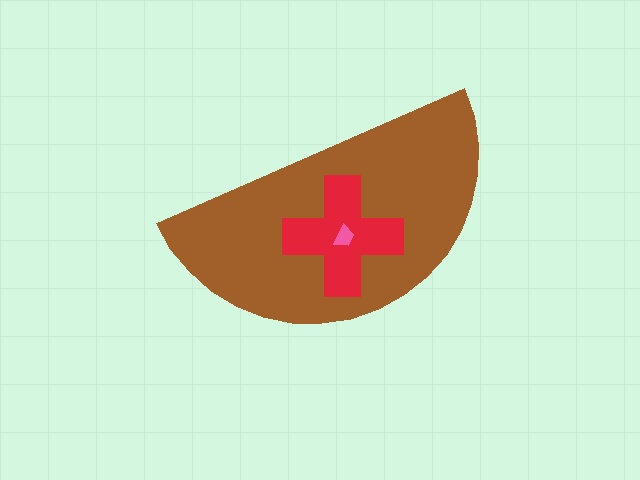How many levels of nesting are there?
3.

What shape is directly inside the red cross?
The pink trapezoid.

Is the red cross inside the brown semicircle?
Yes.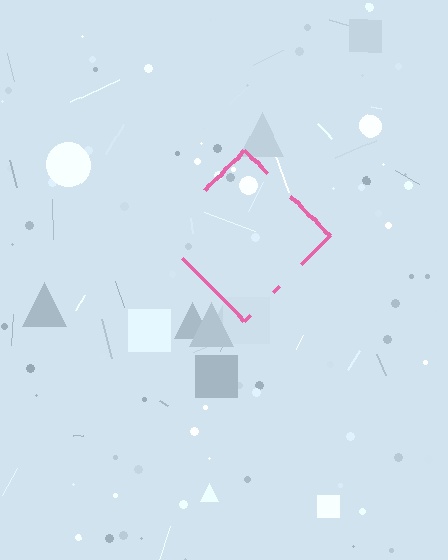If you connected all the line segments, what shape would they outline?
They would outline a diamond.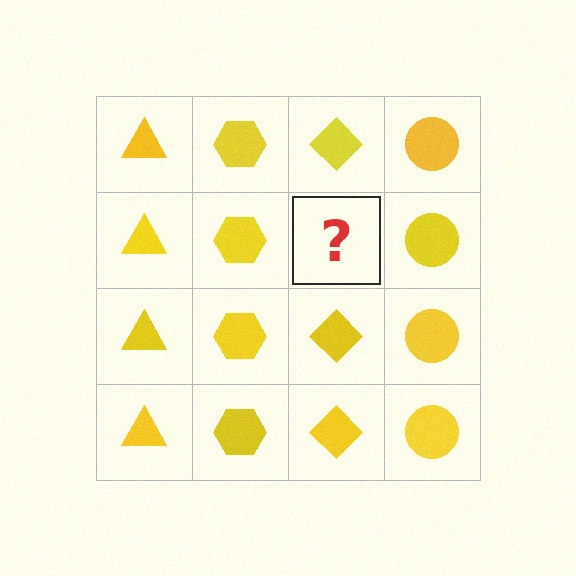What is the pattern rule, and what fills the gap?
The rule is that each column has a consistent shape. The gap should be filled with a yellow diamond.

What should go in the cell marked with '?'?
The missing cell should contain a yellow diamond.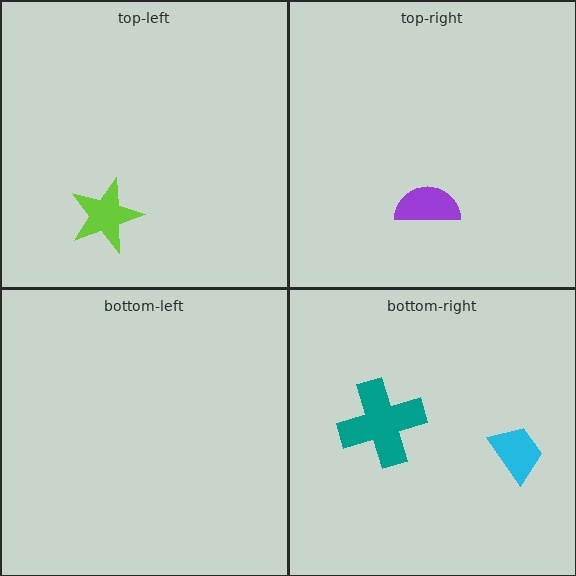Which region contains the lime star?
The top-left region.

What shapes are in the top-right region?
The purple semicircle.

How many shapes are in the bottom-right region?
2.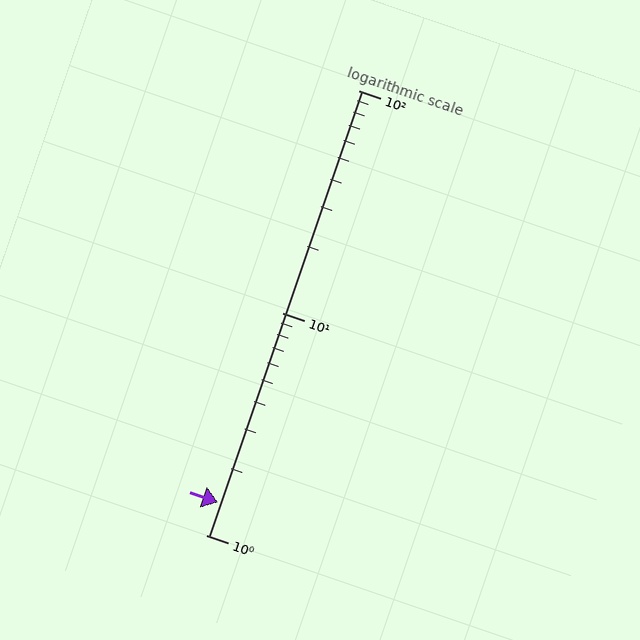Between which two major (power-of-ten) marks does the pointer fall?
The pointer is between 1 and 10.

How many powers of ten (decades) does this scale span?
The scale spans 2 decades, from 1 to 100.